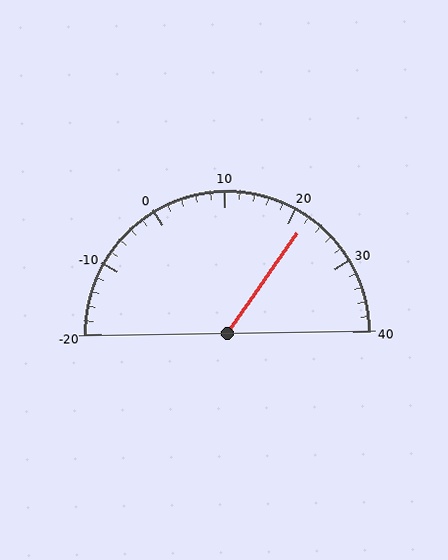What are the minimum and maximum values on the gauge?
The gauge ranges from -20 to 40.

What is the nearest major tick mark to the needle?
The nearest major tick mark is 20.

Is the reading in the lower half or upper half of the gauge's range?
The reading is in the upper half of the range (-20 to 40).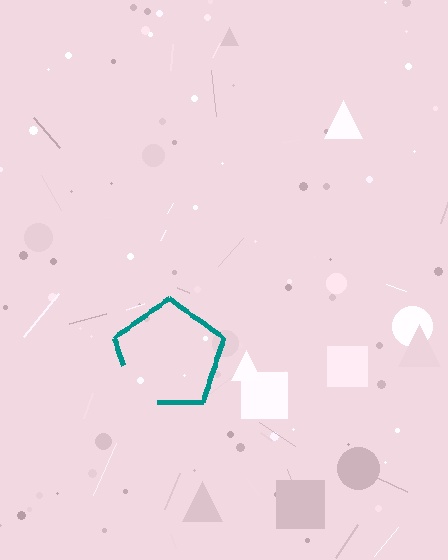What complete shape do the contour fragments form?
The contour fragments form a pentagon.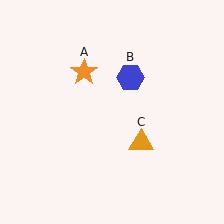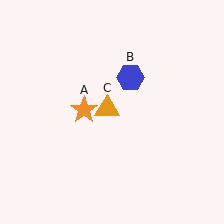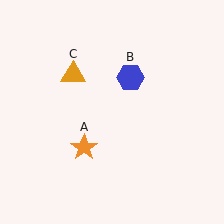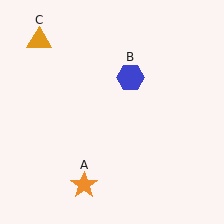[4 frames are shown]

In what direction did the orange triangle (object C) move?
The orange triangle (object C) moved up and to the left.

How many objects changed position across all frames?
2 objects changed position: orange star (object A), orange triangle (object C).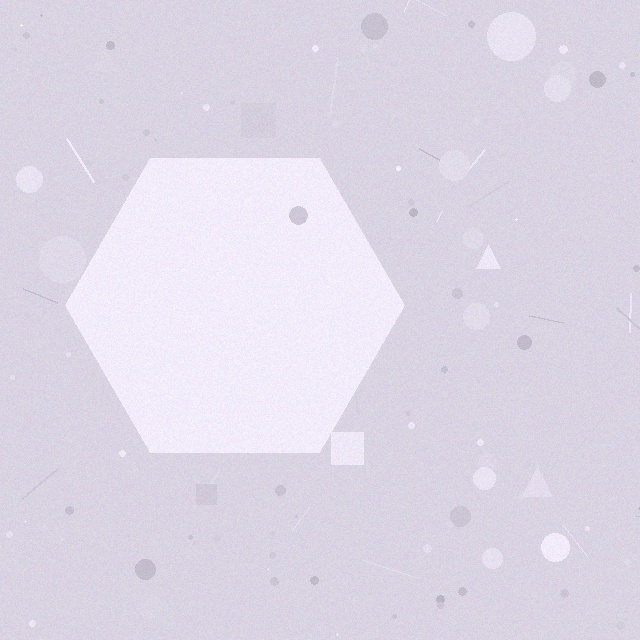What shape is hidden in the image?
A hexagon is hidden in the image.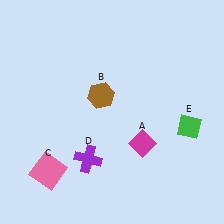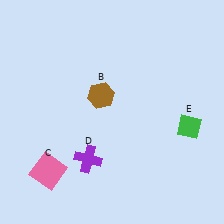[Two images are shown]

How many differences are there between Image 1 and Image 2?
There is 1 difference between the two images.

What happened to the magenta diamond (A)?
The magenta diamond (A) was removed in Image 2. It was in the bottom-right area of Image 1.